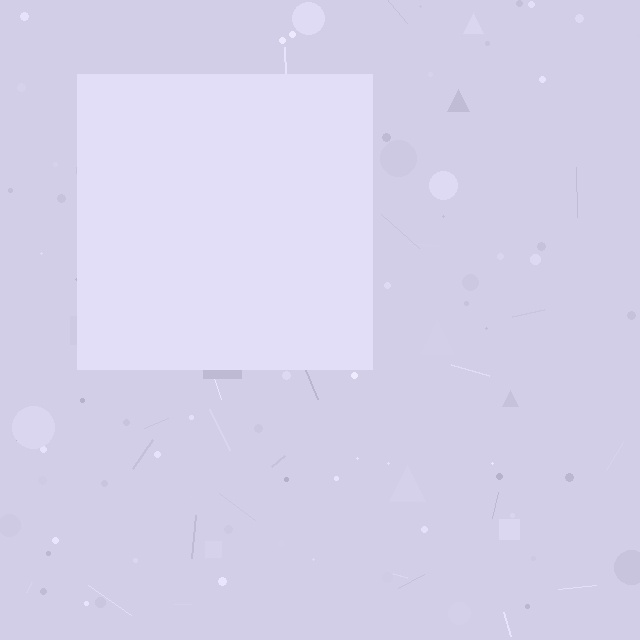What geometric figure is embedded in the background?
A square is embedded in the background.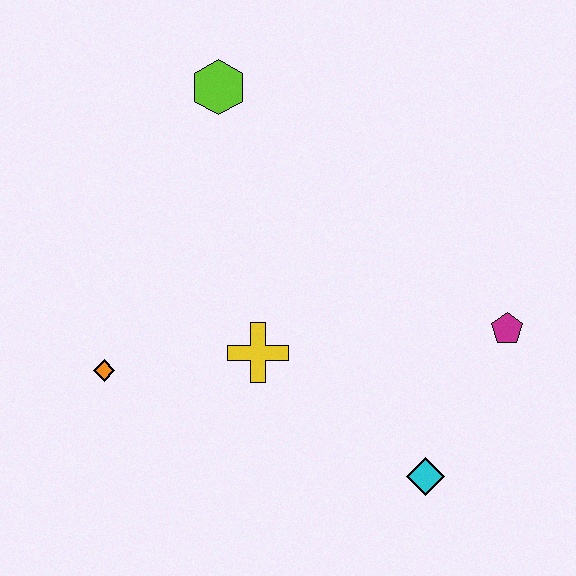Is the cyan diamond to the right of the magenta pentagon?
No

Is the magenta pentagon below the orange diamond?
No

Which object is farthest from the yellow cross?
The lime hexagon is farthest from the yellow cross.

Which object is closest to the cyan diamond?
The magenta pentagon is closest to the cyan diamond.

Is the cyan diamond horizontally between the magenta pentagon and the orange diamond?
Yes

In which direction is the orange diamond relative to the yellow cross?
The orange diamond is to the left of the yellow cross.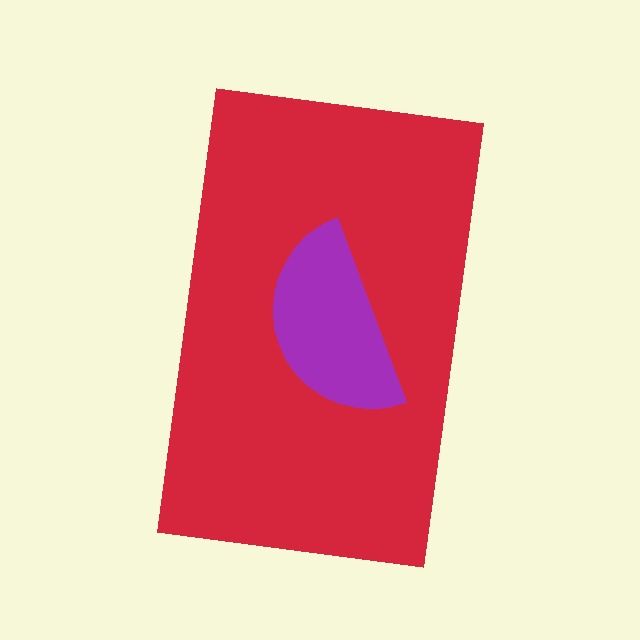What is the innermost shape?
The purple semicircle.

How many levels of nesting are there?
2.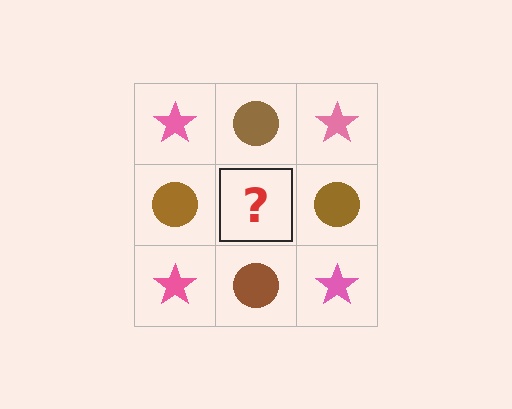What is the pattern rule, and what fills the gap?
The rule is that it alternates pink star and brown circle in a checkerboard pattern. The gap should be filled with a pink star.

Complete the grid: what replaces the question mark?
The question mark should be replaced with a pink star.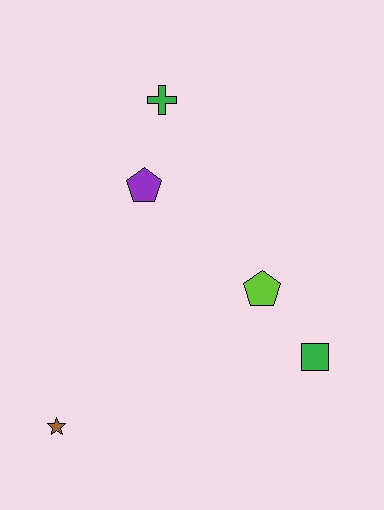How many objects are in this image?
There are 5 objects.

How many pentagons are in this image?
There are 2 pentagons.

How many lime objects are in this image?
There is 1 lime object.